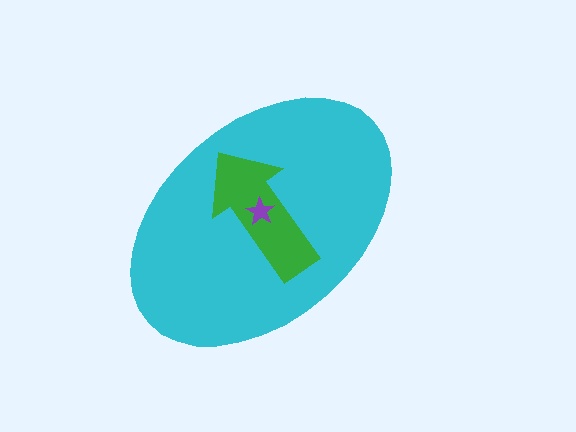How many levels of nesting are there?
3.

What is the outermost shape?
The cyan ellipse.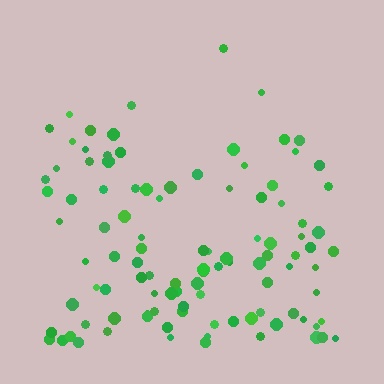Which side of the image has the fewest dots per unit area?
The top.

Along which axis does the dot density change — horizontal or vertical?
Vertical.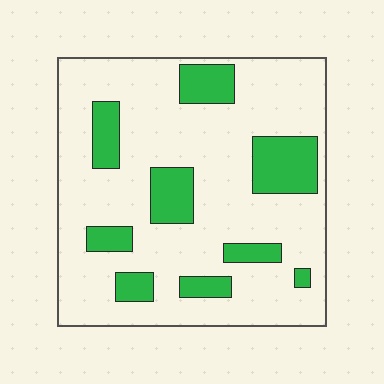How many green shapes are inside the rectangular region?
9.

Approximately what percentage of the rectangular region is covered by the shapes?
Approximately 20%.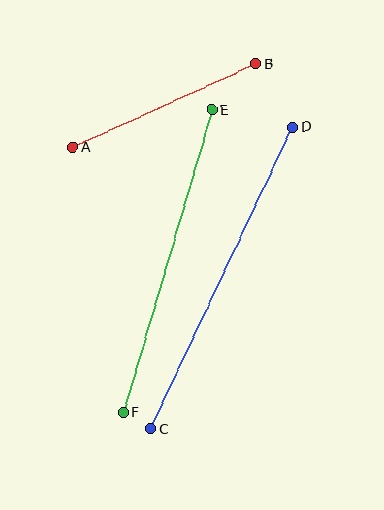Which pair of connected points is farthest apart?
Points C and D are farthest apart.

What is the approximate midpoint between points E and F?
The midpoint is at approximately (168, 261) pixels.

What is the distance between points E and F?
The distance is approximately 315 pixels.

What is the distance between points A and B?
The distance is approximately 202 pixels.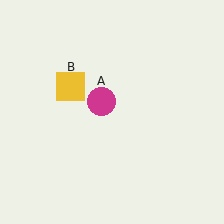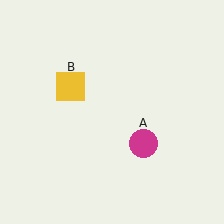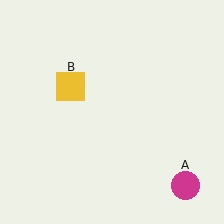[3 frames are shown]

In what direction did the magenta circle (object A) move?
The magenta circle (object A) moved down and to the right.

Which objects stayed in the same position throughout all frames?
Yellow square (object B) remained stationary.